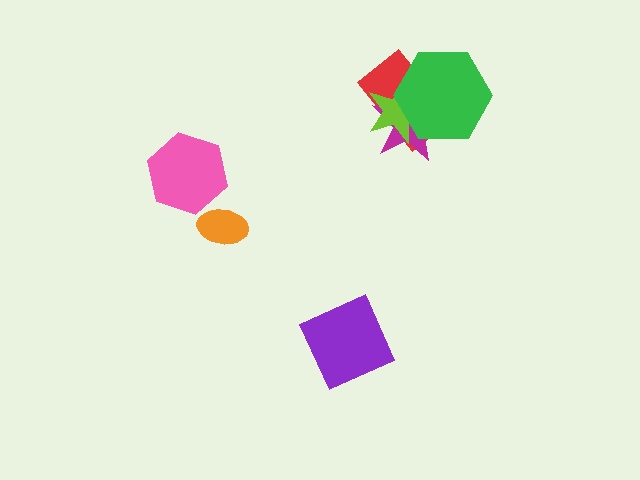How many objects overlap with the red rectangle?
3 objects overlap with the red rectangle.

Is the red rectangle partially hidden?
Yes, it is partially covered by another shape.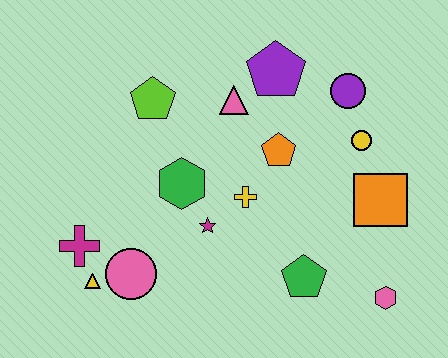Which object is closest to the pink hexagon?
The green pentagon is closest to the pink hexagon.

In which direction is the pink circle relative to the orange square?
The pink circle is to the left of the orange square.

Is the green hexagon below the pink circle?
No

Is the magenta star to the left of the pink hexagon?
Yes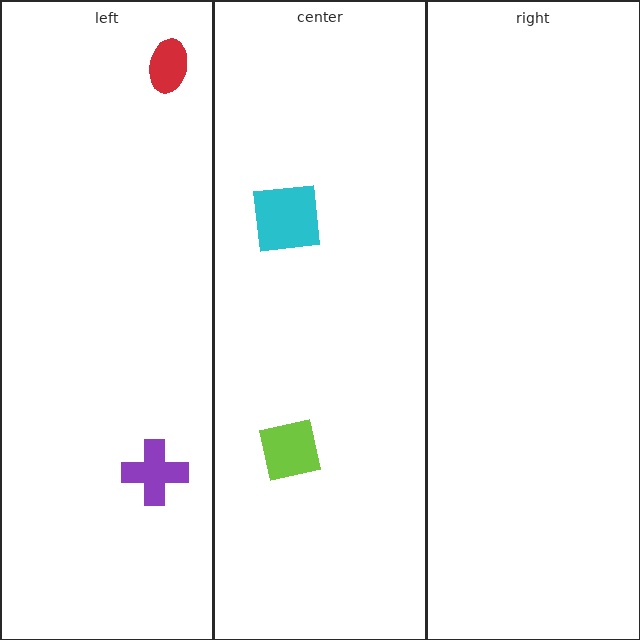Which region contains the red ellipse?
The left region.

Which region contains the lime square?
The center region.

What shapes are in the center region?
The cyan square, the lime square.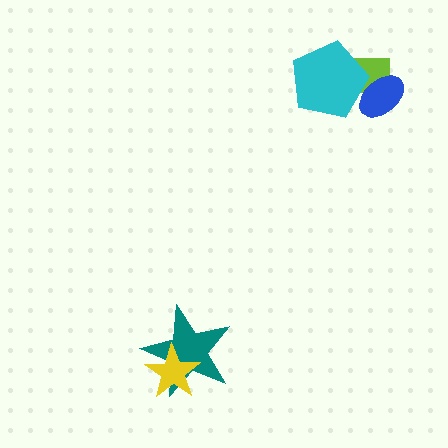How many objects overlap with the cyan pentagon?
2 objects overlap with the cyan pentagon.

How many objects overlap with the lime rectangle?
2 objects overlap with the lime rectangle.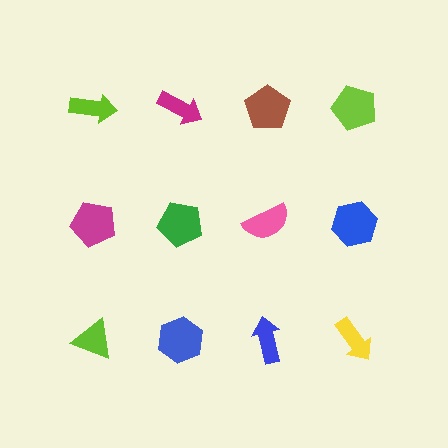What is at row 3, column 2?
A blue hexagon.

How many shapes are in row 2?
4 shapes.